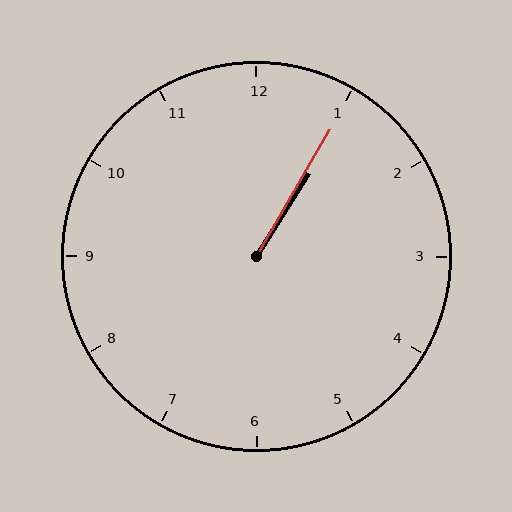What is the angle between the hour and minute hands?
Approximately 2 degrees.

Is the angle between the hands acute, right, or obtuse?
It is acute.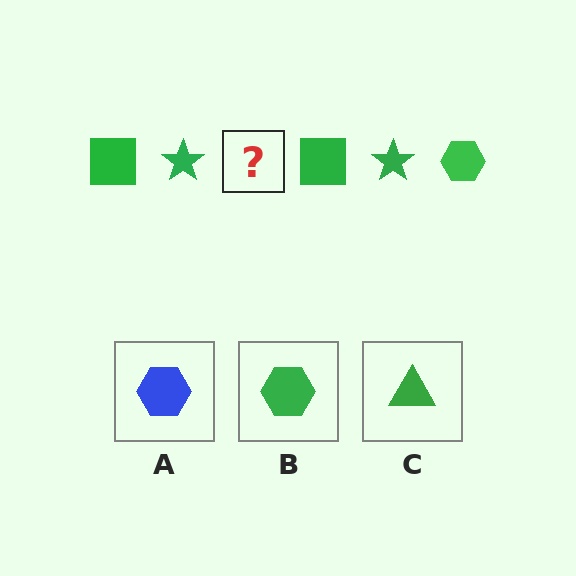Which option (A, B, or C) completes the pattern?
B.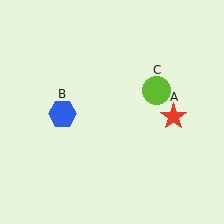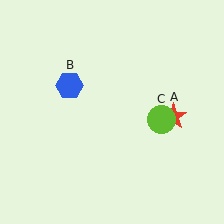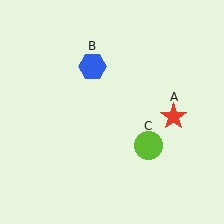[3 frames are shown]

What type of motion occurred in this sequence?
The blue hexagon (object B), lime circle (object C) rotated clockwise around the center of the scene.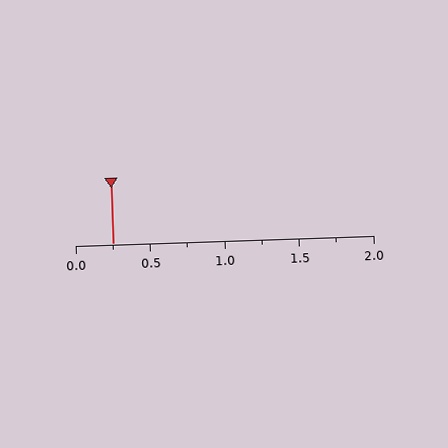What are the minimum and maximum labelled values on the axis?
The axis runs from 0.0 to 2.0.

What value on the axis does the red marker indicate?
The marker indicates approximately 0.25.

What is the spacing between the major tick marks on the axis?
The major ticks are spaced 0.5 apart.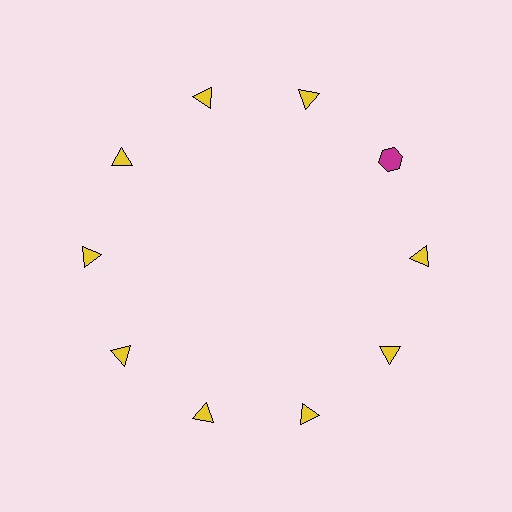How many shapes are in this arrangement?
There are 10 shapes arranged in a ring pattern.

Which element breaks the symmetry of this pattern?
The magenta hexagon at roughly the 2 o'clock position breaks the symmetry. All other shapes are yellow triangles.